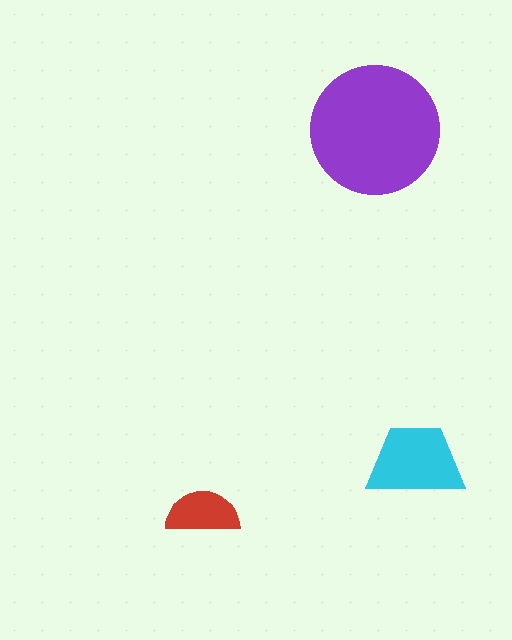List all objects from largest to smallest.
The purple circle, the cyan trapezoid, the red semicircle.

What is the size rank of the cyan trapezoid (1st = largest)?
2nd.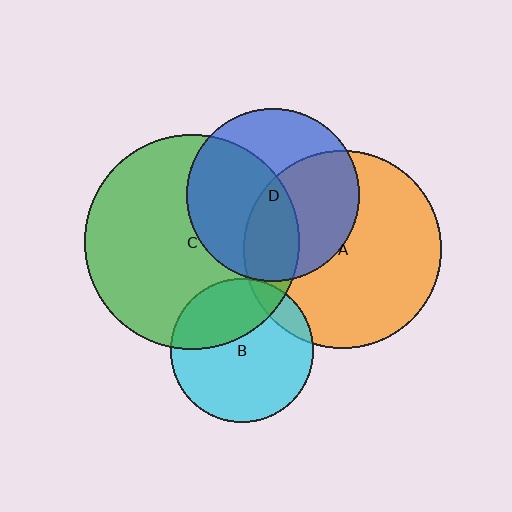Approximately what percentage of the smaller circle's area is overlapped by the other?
Approximately 50%.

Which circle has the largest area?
Circle C (green).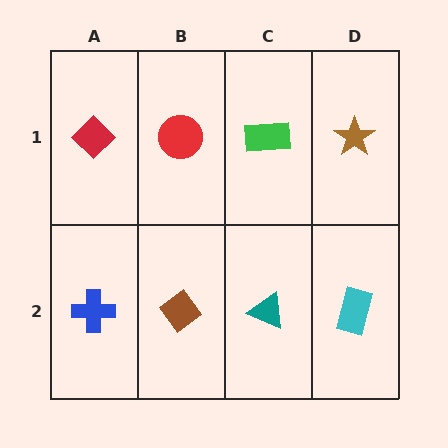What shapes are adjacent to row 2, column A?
A red diamond (row 1, column A), a brown diamond (row 2, column B).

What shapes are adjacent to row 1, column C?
A teal triangle (row 2, column C), a red circle (row 1, column B), a brown star (row 1, column D).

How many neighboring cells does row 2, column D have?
2.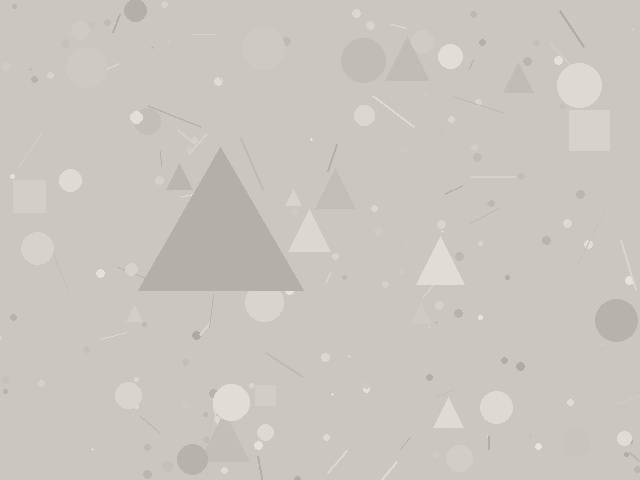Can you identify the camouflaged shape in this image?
The camouflaged shape is a triangle.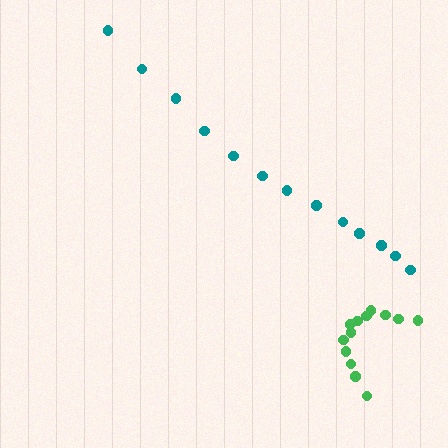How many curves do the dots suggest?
There are 2 distinct paths.